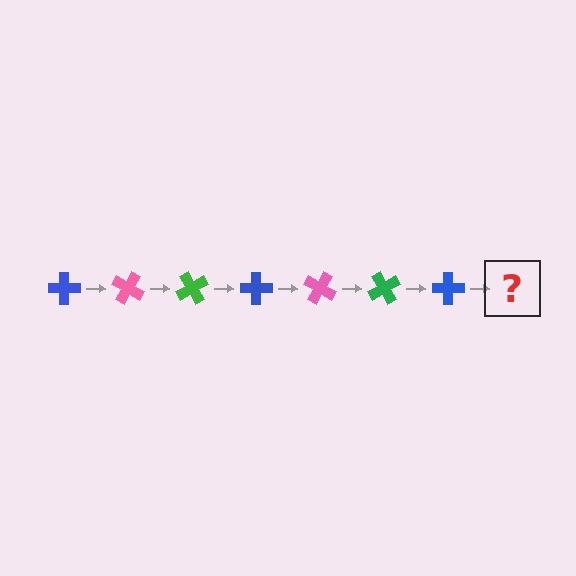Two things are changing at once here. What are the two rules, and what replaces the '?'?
The two rules are that it rotates 30 degrees each step and the color cycles through blue, pink, and green. The '?' should be a pink cross, rotated 210 degrees from the start.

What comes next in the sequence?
The next element should be a pink cross, rotated 210 degrees from the start.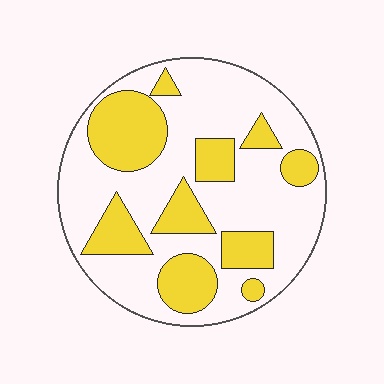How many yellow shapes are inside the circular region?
10.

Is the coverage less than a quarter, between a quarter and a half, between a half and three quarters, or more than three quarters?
Between a quarter and a half.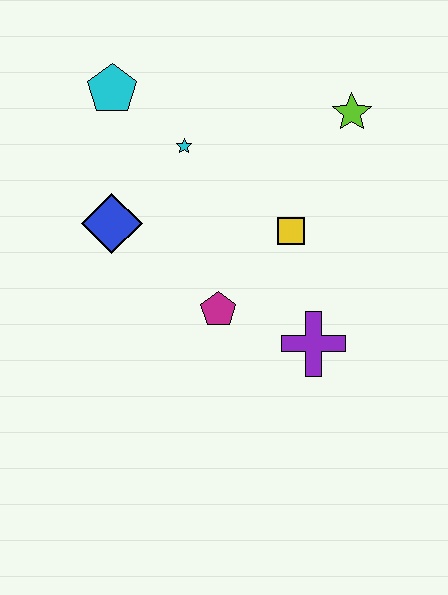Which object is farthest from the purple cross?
The cyan pentagon is farthest from the purple cross.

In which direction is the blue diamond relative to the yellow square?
The blue diamond is to the left of the yellow square.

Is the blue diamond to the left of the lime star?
Yes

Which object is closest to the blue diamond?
The cyan star is closest to the blue diamond.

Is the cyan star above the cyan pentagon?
No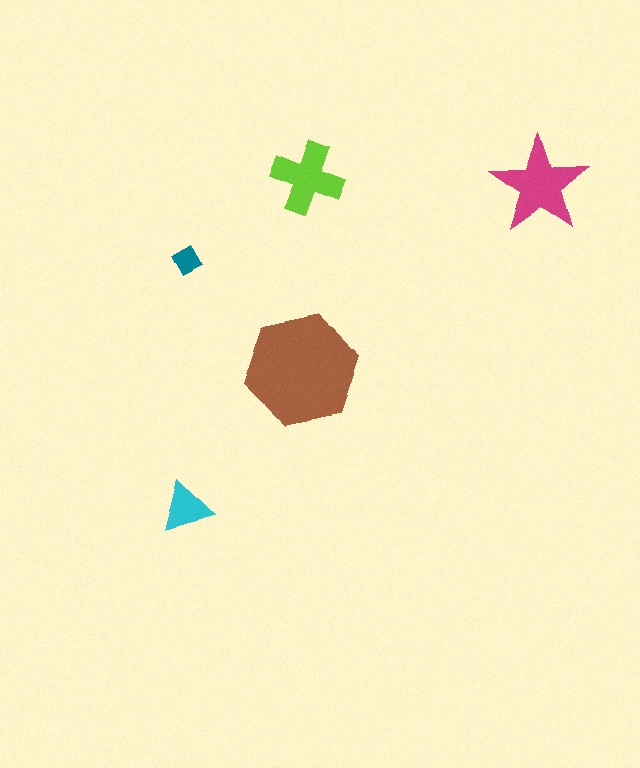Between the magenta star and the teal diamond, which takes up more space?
The magenta star.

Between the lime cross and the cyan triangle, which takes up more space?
The lime cross.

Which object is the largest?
The brown hexagon.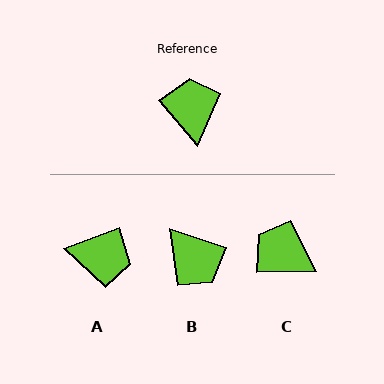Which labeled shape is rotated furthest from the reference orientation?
B, about 148 degrees away.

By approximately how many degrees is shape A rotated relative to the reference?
Approximately 110 degrees clockwise.